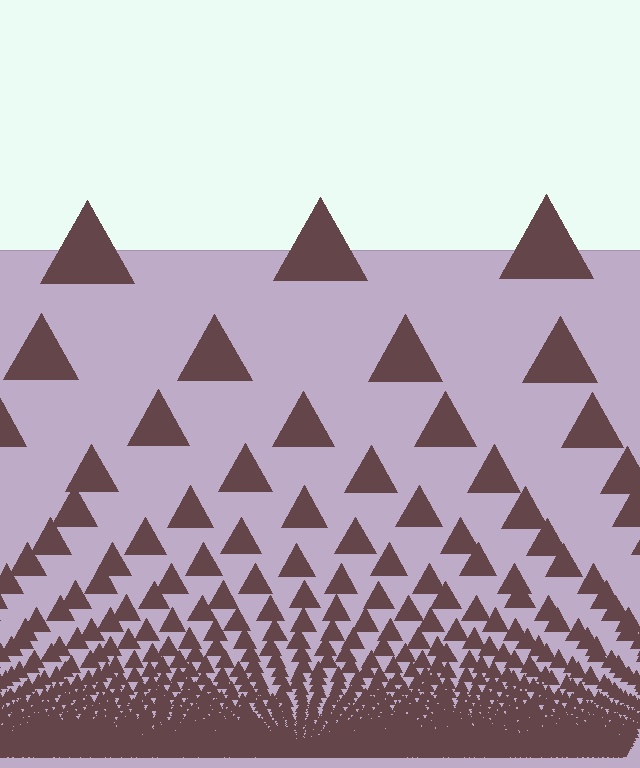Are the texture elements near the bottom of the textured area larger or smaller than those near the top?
Smaller. The gradient is inverted — elements near the bottom are smaller and denser.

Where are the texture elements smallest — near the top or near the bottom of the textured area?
Near the bottom.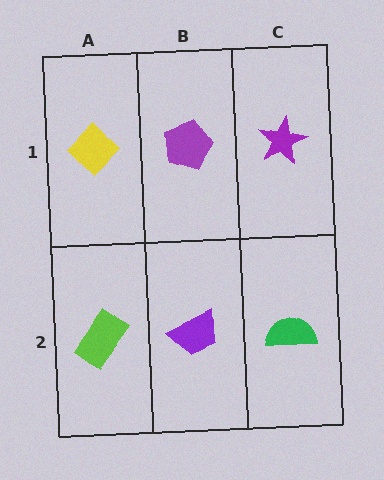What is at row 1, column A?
A yellow diamond.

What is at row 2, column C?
A green semicircle.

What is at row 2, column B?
A purple trapezoid.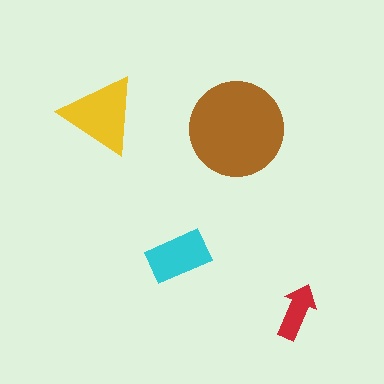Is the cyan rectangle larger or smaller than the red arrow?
Larger.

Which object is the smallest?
The red arrow.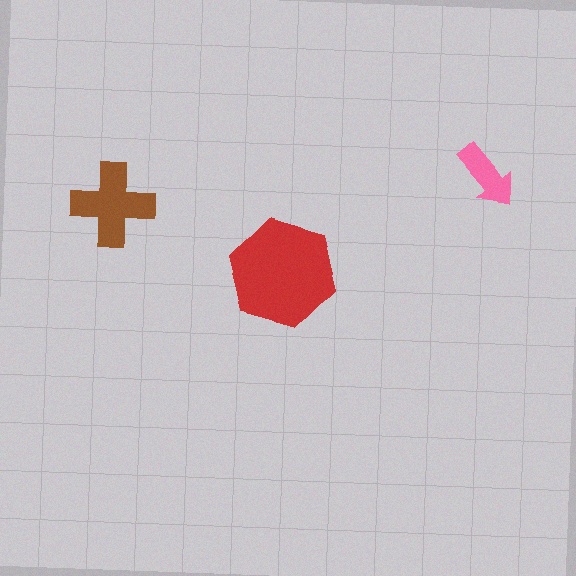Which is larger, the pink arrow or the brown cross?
The brown cross.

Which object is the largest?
The red hexagon.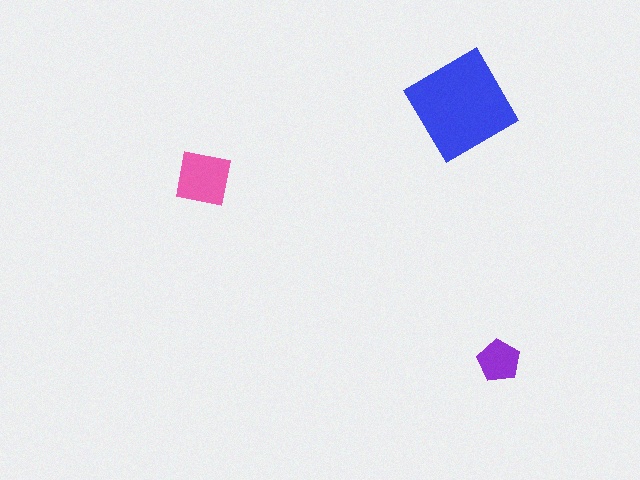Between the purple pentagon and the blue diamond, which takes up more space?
The blue diamond.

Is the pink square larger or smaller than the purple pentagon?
Larger.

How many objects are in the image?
There are 3 objects in the image.